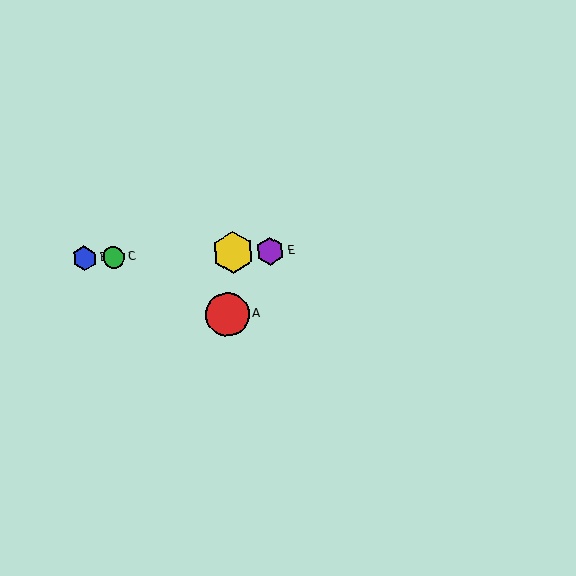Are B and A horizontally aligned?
No, B is at y≈258 and A is at y≈314.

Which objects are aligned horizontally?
Objects B, C, D, E are aligned horizontally.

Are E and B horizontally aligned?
Yes, both are at y≈251.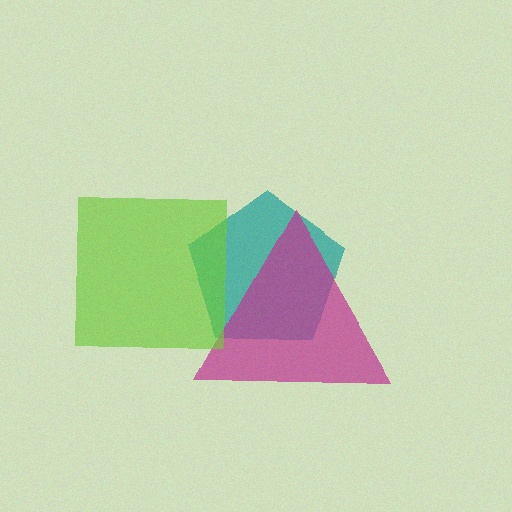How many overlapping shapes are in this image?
There are 3 overlapping shapes in the image.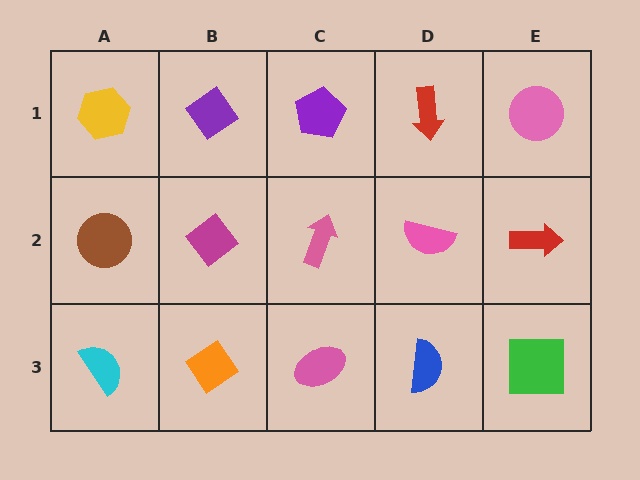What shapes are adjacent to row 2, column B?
A purple diamond (row 1, column B), an orange diamond (row 3, column B), a brown circle (row 2, column A), a pink arrow (row 2, column C).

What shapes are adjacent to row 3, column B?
A magenta diamond (row 2, column B), a cyan semicircle (row 3, column A), a pink ellipse (row 3, column C).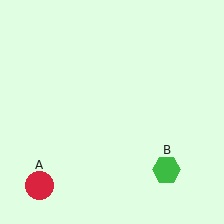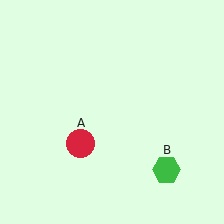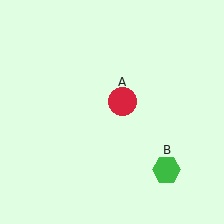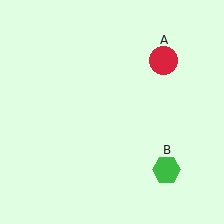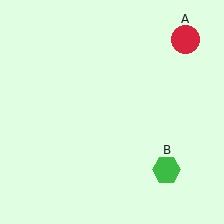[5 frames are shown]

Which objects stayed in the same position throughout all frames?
Green hexagon (object B) remained stationary.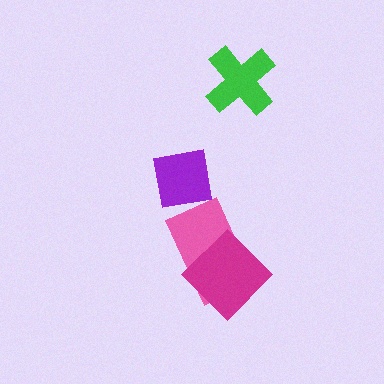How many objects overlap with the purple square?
0 objects overlap with the purple square.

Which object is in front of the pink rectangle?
The magenta diamond is in front of the pink rectangle.